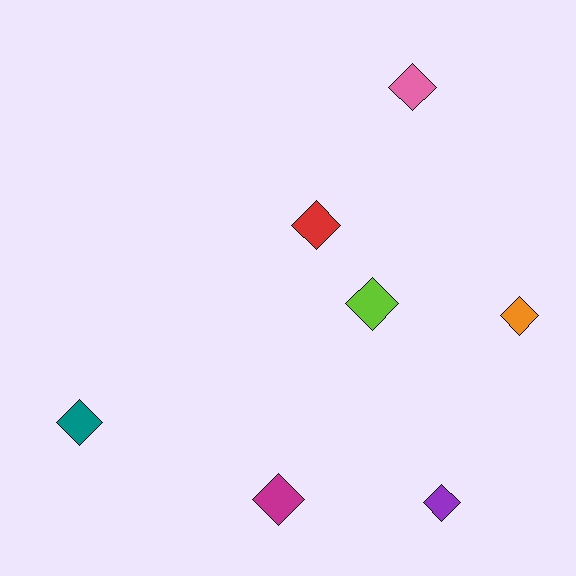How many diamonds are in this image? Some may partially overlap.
There are 7 diamonds.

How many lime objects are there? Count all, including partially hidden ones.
There is 1 lime object.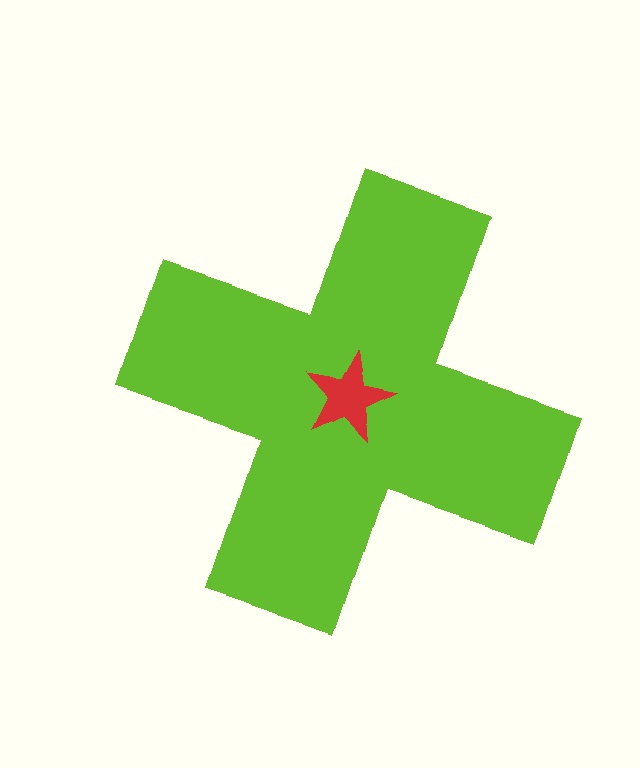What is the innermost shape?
The red star.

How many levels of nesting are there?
2.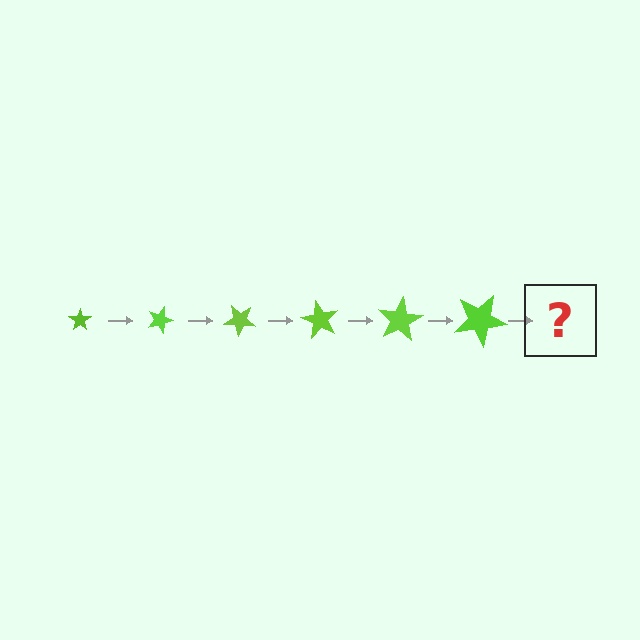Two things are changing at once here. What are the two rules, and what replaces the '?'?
The two rules are that the star grows larger each step and it rotates 20 degrees each step. The '?' should be a star, larger than the previous one and rotated 120 degrees from the start.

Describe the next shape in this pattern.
It should be a star, larger than the previous one and rotated 120 degrees from the start.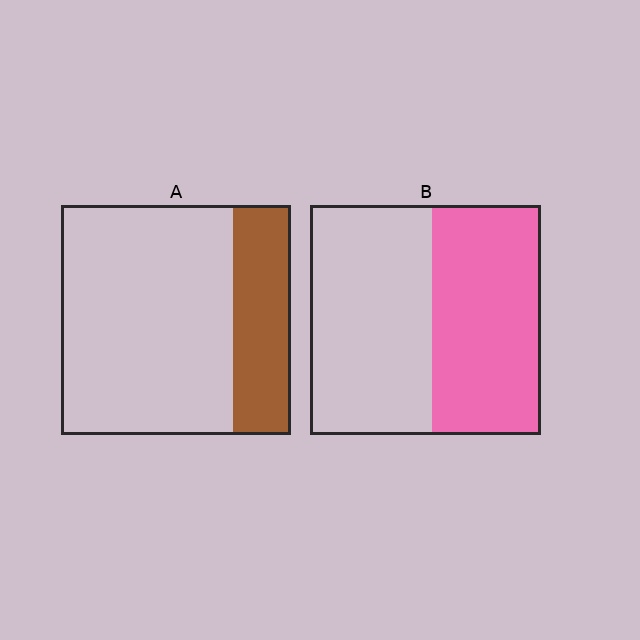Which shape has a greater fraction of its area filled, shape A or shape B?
Shape B.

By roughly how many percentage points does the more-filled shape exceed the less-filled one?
By roughly 20 percentage points (B over A).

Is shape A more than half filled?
No.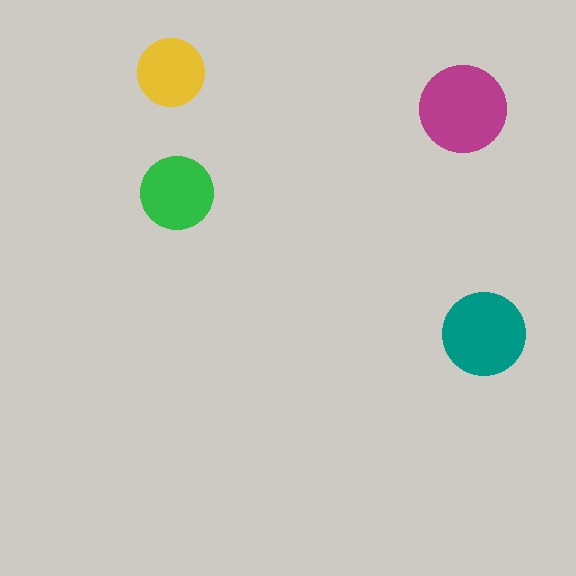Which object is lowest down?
The teal circle is bottommost.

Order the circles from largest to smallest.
the magenta one, the teal one, the green one, the yellow one.